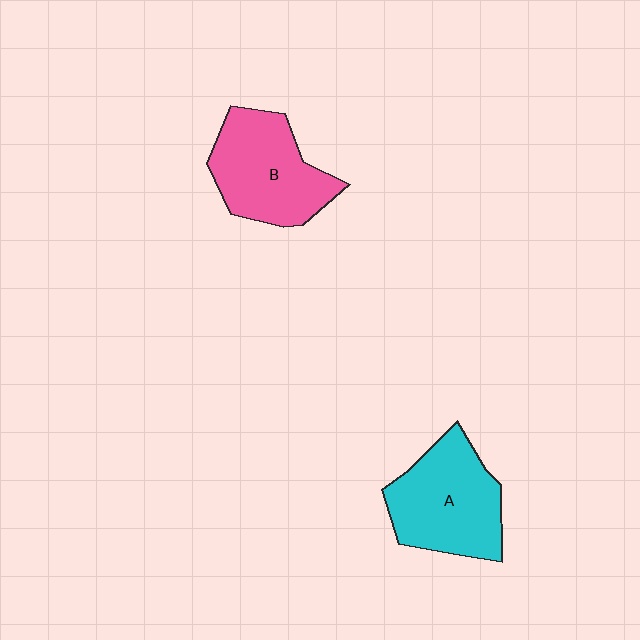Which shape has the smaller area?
Shape B (pink).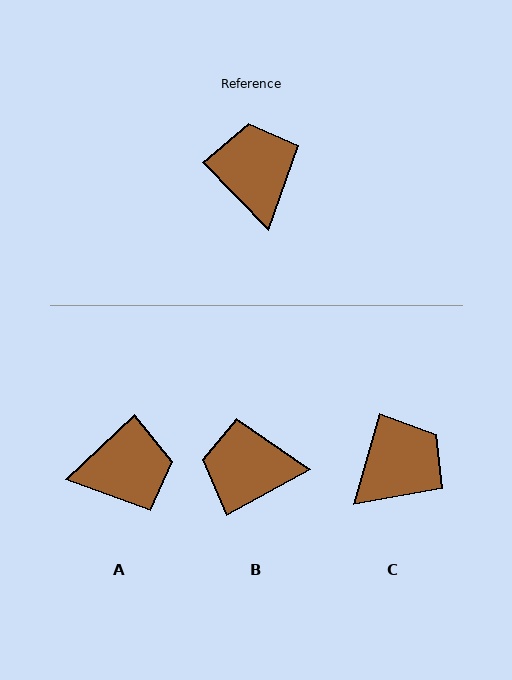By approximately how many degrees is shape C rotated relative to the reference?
Approximately 60 degrees clockwise.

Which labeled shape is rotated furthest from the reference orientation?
A, about 91 degrees away.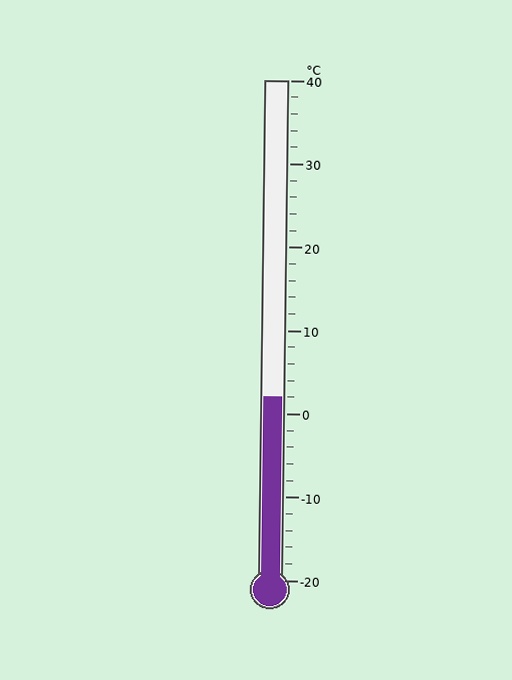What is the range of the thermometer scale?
The thermometer scale ranges from -20°C to 40°C.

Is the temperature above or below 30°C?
The temperature is below 30°C.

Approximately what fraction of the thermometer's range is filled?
The thermometer is filled to approximately 35% of its range.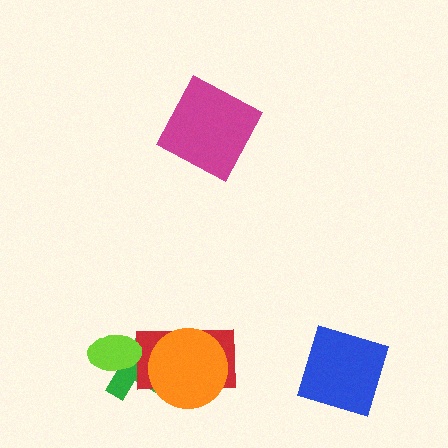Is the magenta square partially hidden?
No, no other shape covers it.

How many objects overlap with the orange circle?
2 objects overlap with the orange circle.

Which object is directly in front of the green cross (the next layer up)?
The red rectangle is directly in front of the green cross.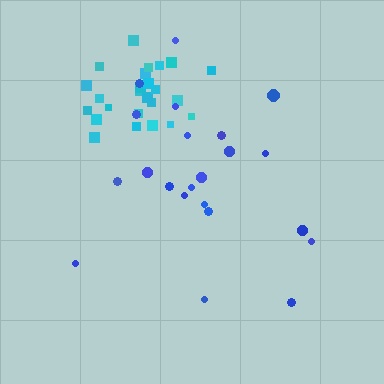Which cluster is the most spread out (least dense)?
Blue.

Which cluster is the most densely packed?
Cyan.